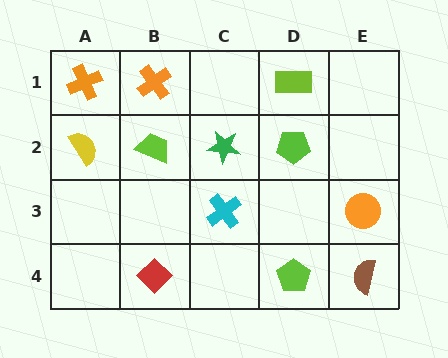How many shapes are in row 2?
4 shapes.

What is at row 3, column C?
A cyan cross.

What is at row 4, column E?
A brown semicircle.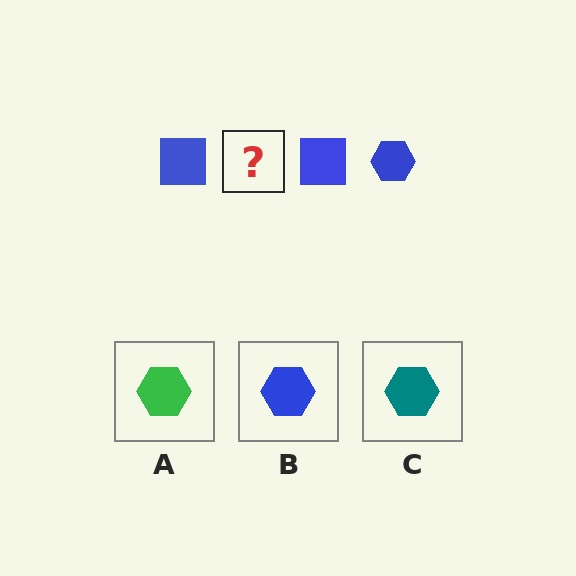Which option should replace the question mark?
Option B.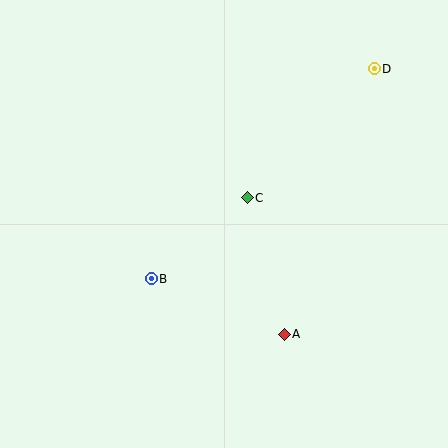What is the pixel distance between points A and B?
The distance between A and B is 144 pixels.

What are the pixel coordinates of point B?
Point B is at (151, 279).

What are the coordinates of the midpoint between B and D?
The midpoint between B and D is at (263, 174).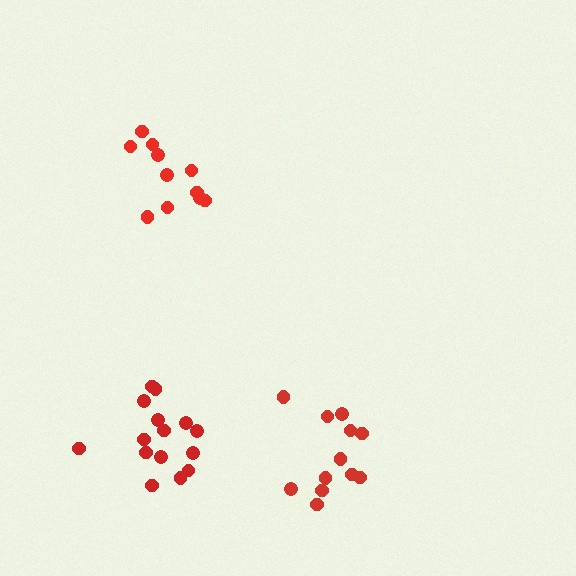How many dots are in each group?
Group 1: 15 dots, Group 2: 11 dots, Group 3: 12 dots (38 total).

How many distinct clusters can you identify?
There are 3 distinct clusters.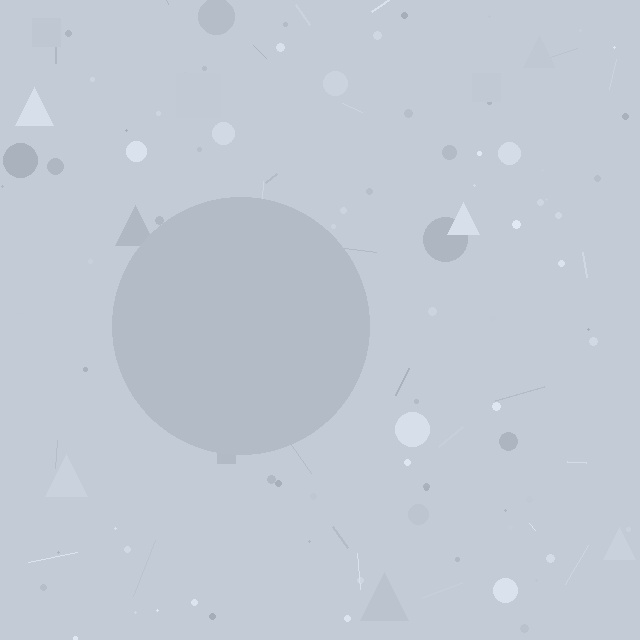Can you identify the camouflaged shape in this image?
The camouflaged shape is a circle.